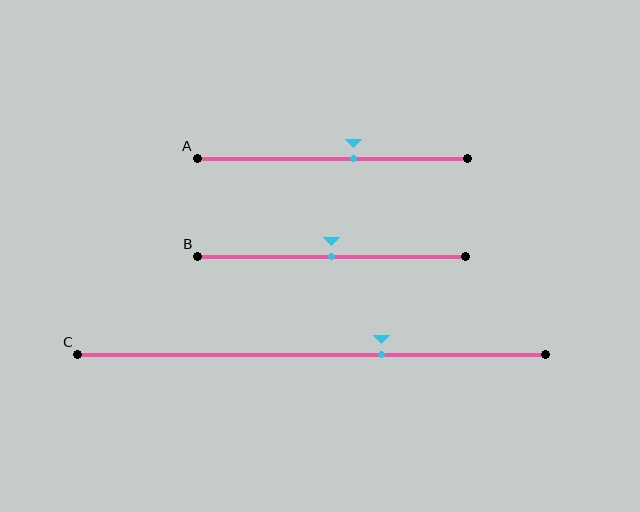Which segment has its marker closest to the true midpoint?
Segment B has its marker closest to the true midpoint.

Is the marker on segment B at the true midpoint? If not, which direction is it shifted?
Yes, the marker on segment B is at the true midpoint.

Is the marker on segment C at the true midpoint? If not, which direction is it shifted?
No, the marker on segment C is shifted to the right by about 15% of the segment length.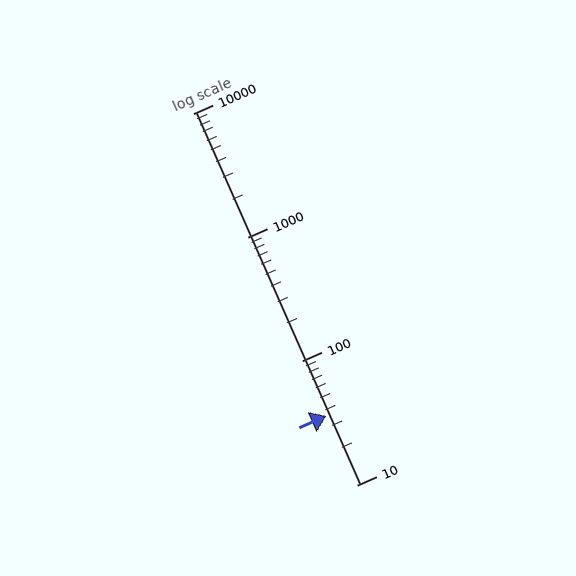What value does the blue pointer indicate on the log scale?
The pointer indicates approximately 36.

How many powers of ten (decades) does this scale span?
The scale spans 3 decades, from 10 to 10000.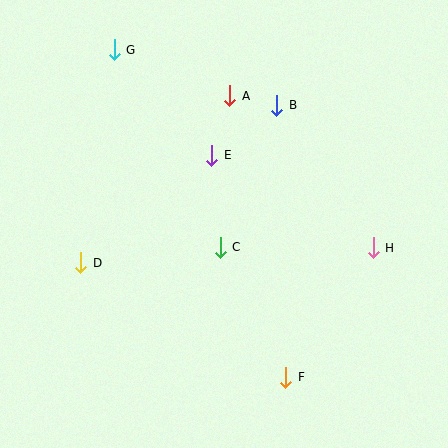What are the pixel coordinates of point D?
Point D is at (81, 263).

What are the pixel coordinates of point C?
Point C is at (220, 247).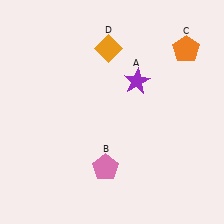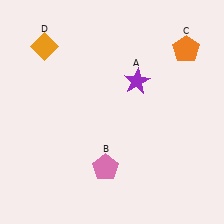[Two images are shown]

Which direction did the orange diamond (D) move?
The orange diamond (D) moved left.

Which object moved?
The orange diamond (D) moved left.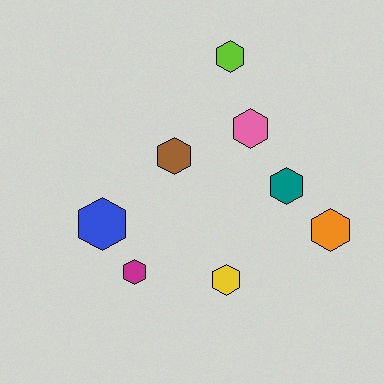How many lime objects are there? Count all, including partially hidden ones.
There is 1 lime object.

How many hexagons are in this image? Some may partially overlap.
There are 8 hexagons.